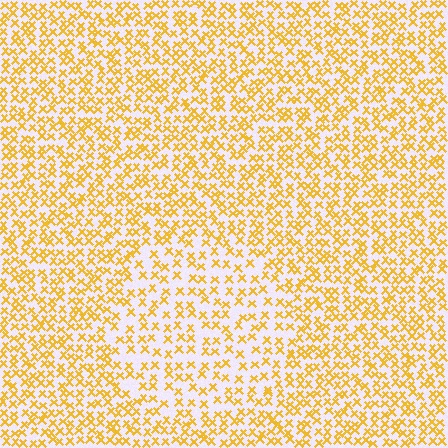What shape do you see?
I see a circle.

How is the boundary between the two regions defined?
The boundary is defined by a change in element density (approximately 1.7x ratio). All elements are the same color, size, and shape.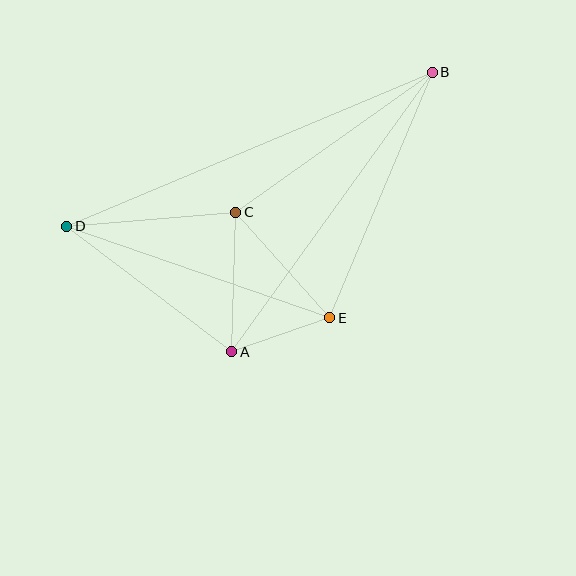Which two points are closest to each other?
Points A and E are closest to each other.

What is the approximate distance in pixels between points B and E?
The distance between B and E is approximately 266 pixels.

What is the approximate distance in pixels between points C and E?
The distance between C and E is approximately 141 pixels.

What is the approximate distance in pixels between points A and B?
The distance between A and B is approximately 344 pixels.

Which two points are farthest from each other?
Points B and D are farthest from each other.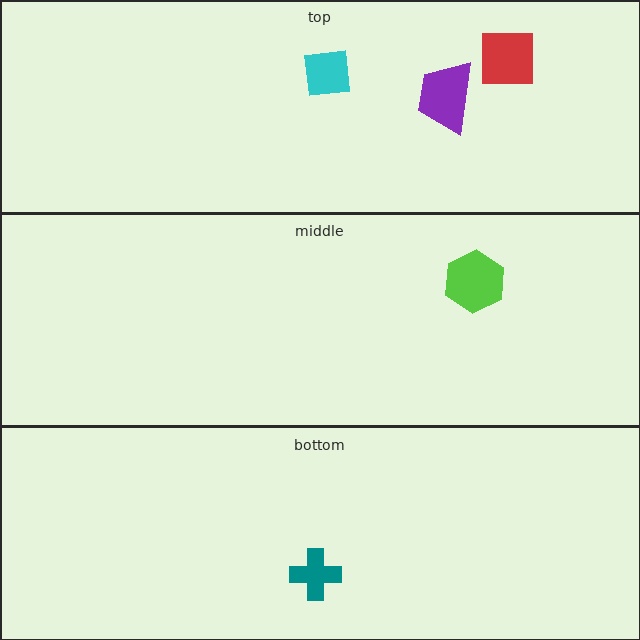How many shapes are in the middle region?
1.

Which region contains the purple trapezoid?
The top region.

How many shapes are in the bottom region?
1.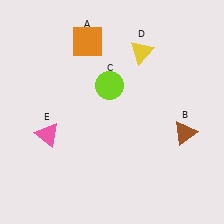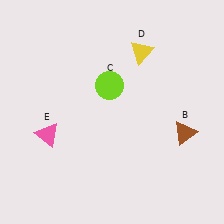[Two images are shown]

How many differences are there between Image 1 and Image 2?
There is 1 difference between the two images.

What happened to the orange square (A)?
The orange square (A) was removed in Image 2. It was in the top-left area of Image 1.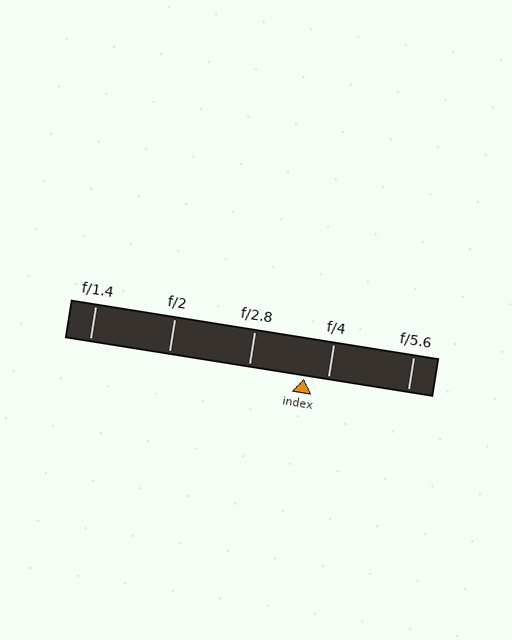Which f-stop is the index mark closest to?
The index mark is closest to f/4.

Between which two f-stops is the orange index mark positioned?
The index mark is between f/2.8 and f/4.